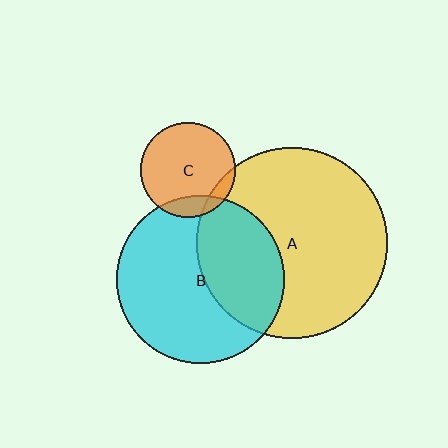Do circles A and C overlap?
Yes.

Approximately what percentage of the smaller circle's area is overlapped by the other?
Approximately 10%.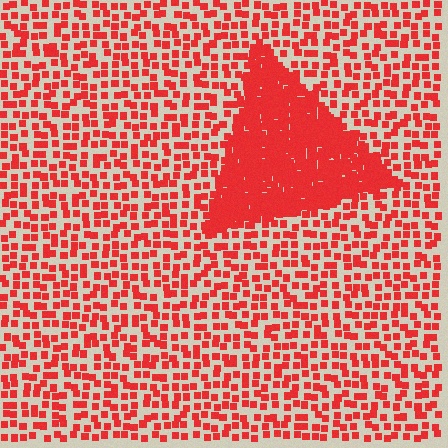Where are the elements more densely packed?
The elements are more densely packed inside the triangle boundary.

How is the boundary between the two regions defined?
The boundary is defined by a change in element density (approximately 3.1x ratio). All elements are the same color, size, and shape.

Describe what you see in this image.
The image contains small red elements arranged at two different densities. A triangle-shaped region is visible where the elements are more densely packed than the surrounding area.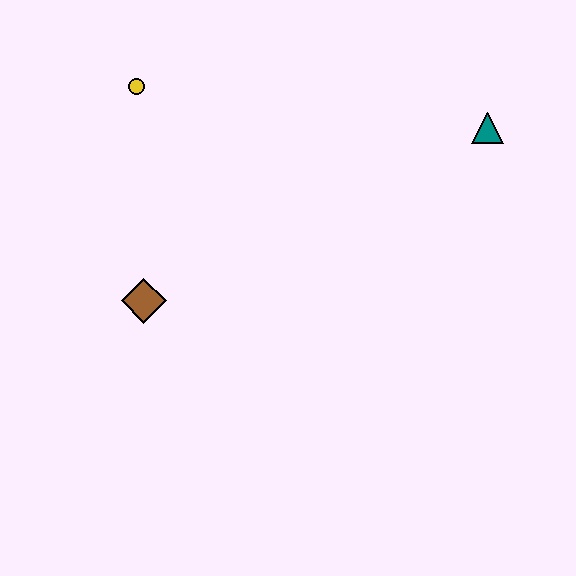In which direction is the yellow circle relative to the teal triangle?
The yellow circle is to the left of the teal triangle.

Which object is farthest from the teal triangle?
The brown diamond is farthest from the teal triangle.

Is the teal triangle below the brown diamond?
No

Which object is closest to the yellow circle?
The brown diamond is closest to the yellow circle.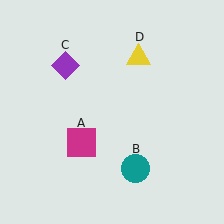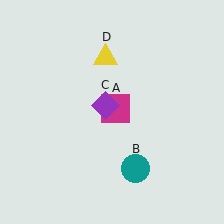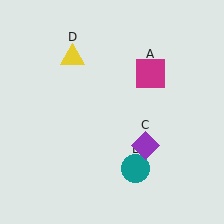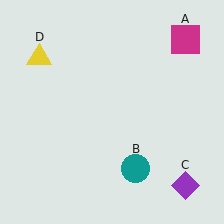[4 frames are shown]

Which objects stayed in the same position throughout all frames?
Teal circle (object B) remained stationary.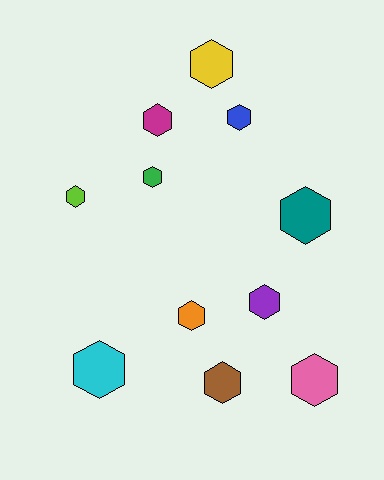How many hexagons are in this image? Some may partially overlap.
There are 11 hexagons.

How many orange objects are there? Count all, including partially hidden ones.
There is 1 orange object.